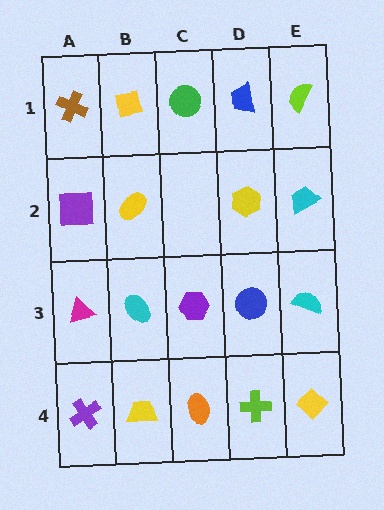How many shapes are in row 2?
4 shapes.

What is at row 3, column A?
A magenta triangle.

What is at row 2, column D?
A yellow hexagon.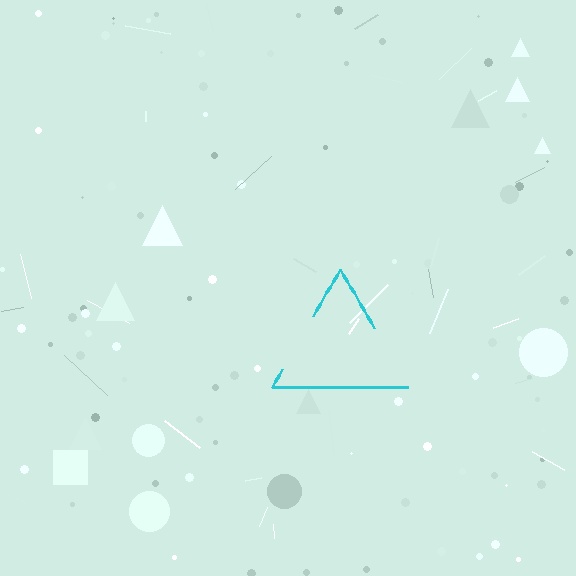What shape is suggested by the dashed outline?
The dashed outline suggests a triangle.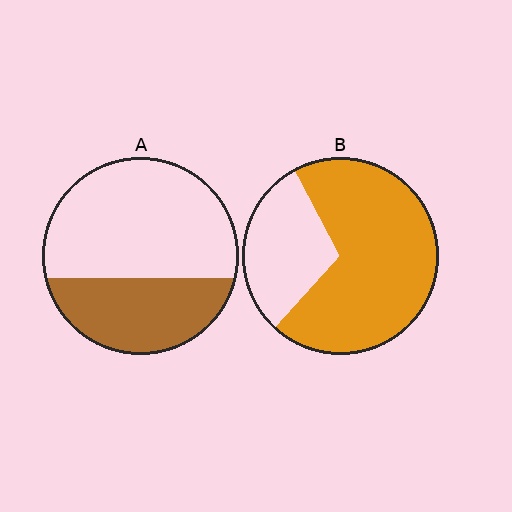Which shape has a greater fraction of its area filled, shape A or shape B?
Shape B.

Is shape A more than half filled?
No.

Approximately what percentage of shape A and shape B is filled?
A is approximately 35% and B is approximately 70%.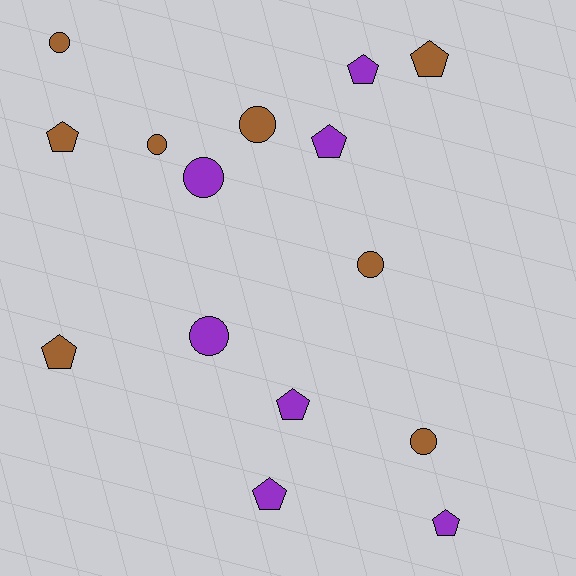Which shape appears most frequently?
Pentagon, with 8 objects.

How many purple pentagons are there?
There are 5 purple pentagons.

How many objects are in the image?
There are 15 objects.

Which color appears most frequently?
Brown, with 8 objects.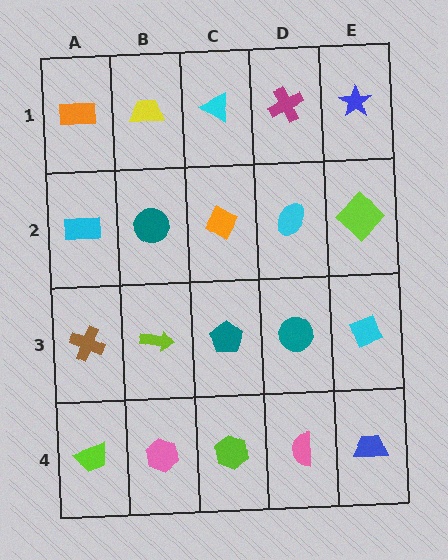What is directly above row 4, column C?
A teal pentagon.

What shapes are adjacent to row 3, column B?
A teal circle (row 2, column B), a pink hexagon (row 4, column B), a brown cross (row 3, column A), a teal pentagon (row 3, column C).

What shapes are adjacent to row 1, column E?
A lime diamond (row 2, column E), a magenta cross (row 1, column D).